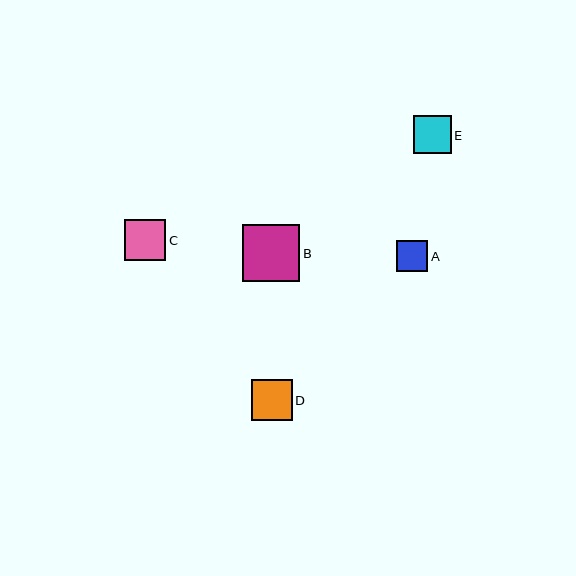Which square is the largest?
Square B is the largest with a size of approximately 57 pixels.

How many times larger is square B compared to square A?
Square B is approximately 1.8 times the size of square A.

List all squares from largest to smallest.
From largest to smallest: B, D, C, E, A.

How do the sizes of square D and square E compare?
Square D and square E are approximately the same size.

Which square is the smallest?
Square A is the smallest with a size of approximately 31 pixels.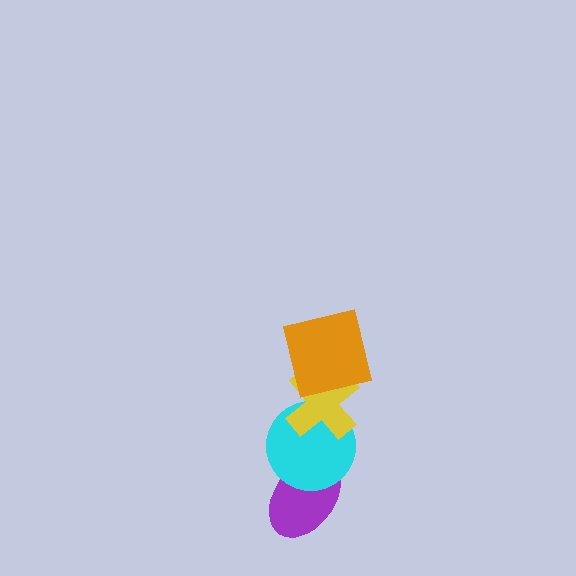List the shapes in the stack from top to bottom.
From top to bottom: the orange square, the yellow cross, the cyan circle, the purple ellipse.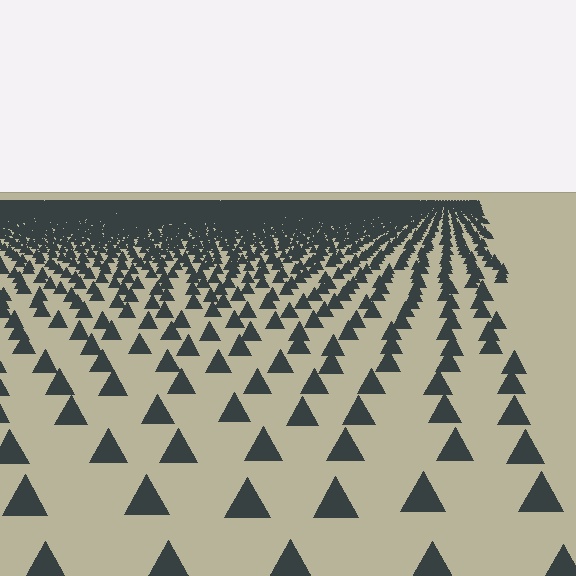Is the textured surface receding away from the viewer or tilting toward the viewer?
The surface is receding away from the viewer. Texture elements get smaller and denser toward the top.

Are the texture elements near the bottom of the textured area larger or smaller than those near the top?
Larger. Near the bottom, elements are closer to the viewer and appear at a bigger on-screen size.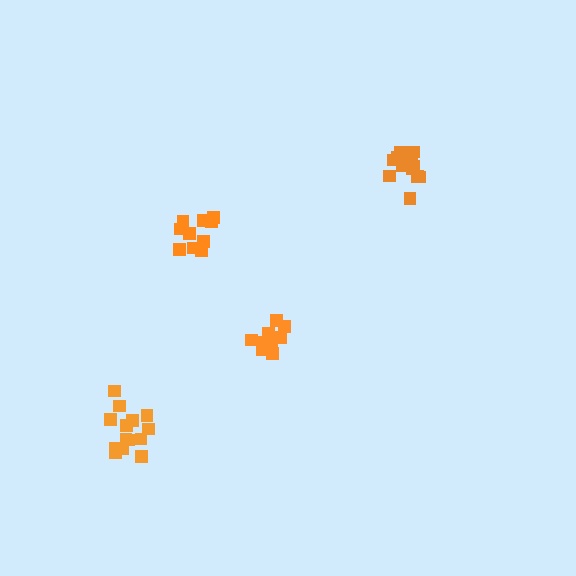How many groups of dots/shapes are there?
There are 4 groups.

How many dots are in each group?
Group 1: 13 dots, Group 2: 14 dots, Group 3: 10 dots, Group 4: 12 dots (49 total).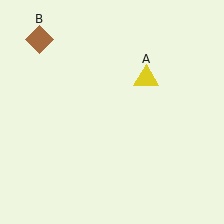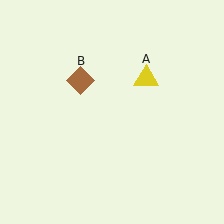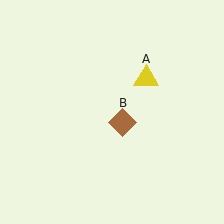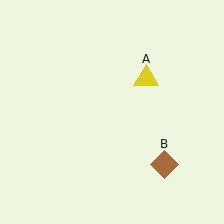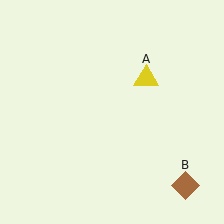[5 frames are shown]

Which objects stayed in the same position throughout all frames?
Yellow triangle (object A) remained stationary.